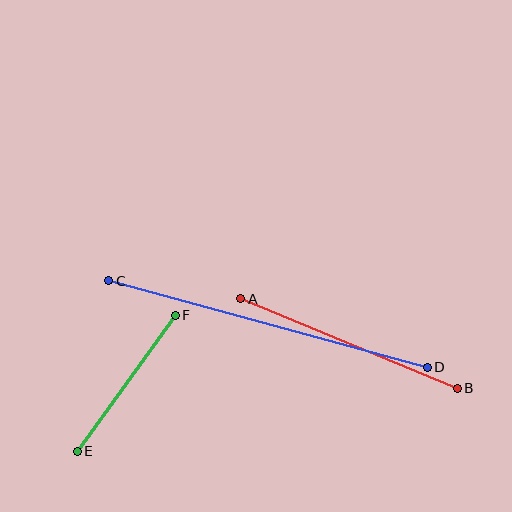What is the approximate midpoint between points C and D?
The midpoint is at approximately (268, 324) pixels.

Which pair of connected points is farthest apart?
Points C and D are farthest apart.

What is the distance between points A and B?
The distance is approximately 234 pixels.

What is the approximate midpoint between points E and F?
The midpoint is at approximately (126, 383) pixels.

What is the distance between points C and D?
The distance is approximately 330 pixels.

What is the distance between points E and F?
The distance is approximately 168 pixels.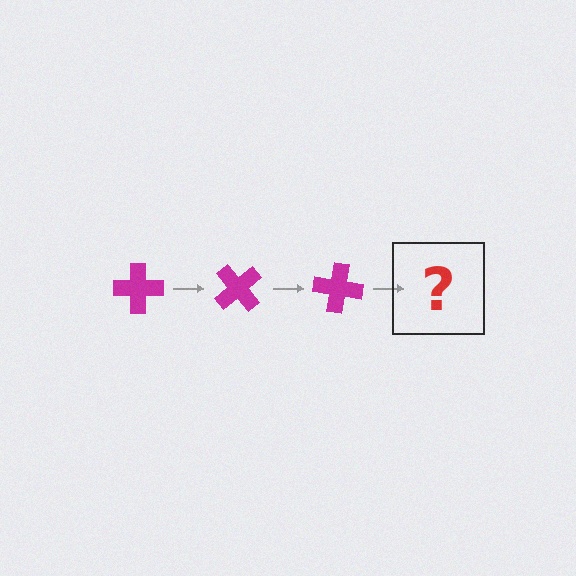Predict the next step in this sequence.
The next step is a magenta cross rotated 150 degrees.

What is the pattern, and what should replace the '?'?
The pattern is that the cross rotates 50 degrees each step. The '?' should be a magenta cross rotated 150 degrees.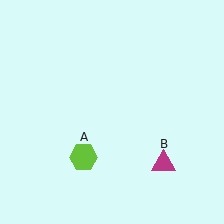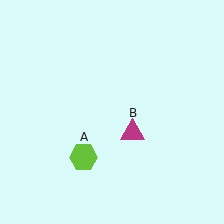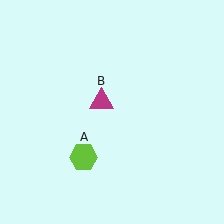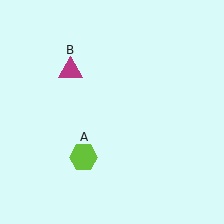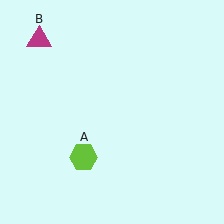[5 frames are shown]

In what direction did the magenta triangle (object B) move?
The magenta triangle (object B) moved up and to the left.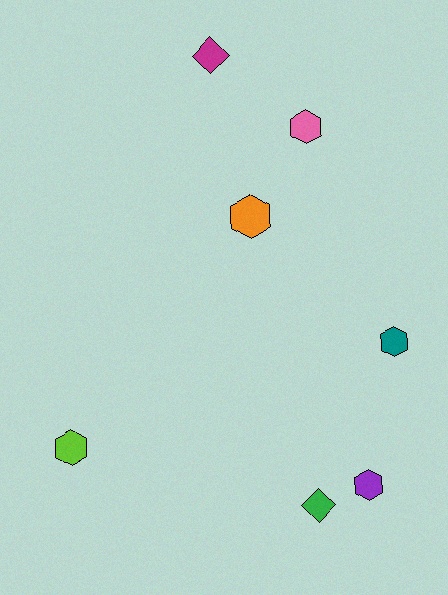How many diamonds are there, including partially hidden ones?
There are 2 diamonds.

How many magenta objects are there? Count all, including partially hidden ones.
There is 1 magenta object.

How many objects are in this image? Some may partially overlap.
There are 7 objects.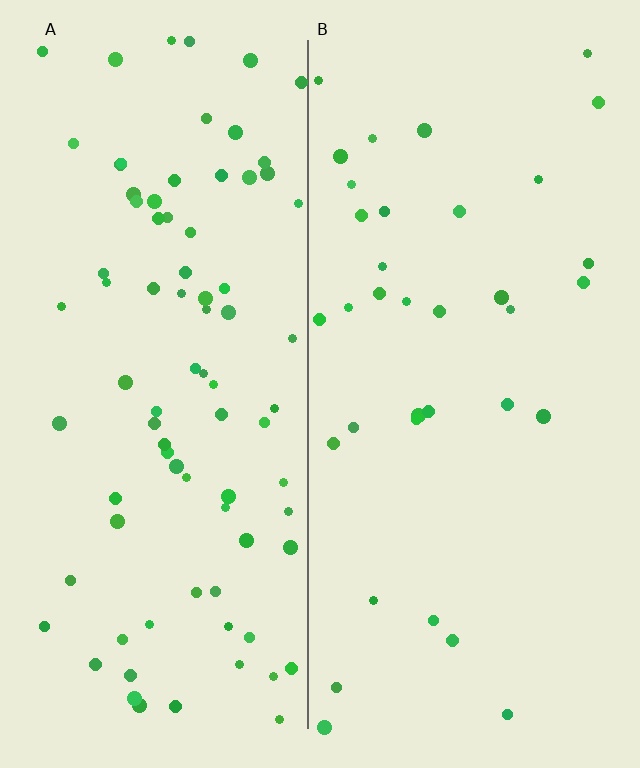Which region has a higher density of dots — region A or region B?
A (the left).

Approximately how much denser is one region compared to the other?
Approximately 2.4× — region A over region B.